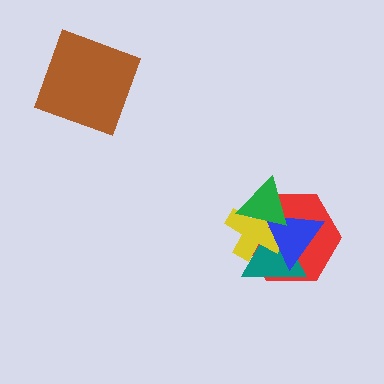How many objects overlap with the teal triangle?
4 objects overlap with the teal triangle.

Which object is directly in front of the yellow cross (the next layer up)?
The blue triangle is directly in front of the yellow cross.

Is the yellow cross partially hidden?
Yes, it is partially covered by another shape.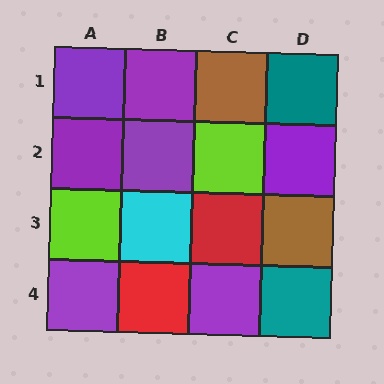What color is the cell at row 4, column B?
Red.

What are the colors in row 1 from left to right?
Purple, purple, brown, teal.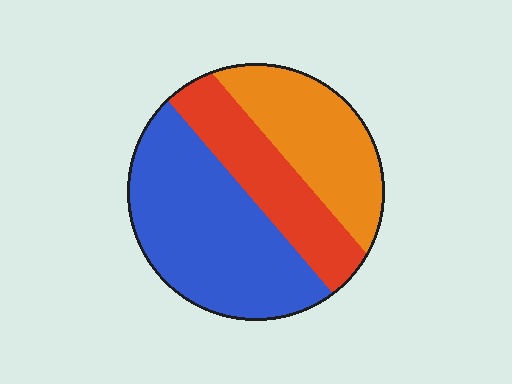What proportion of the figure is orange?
Orange takes up about one quarter (1/4) of the figure.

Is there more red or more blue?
Blue.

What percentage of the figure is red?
Red covers roughly 25% of the figure.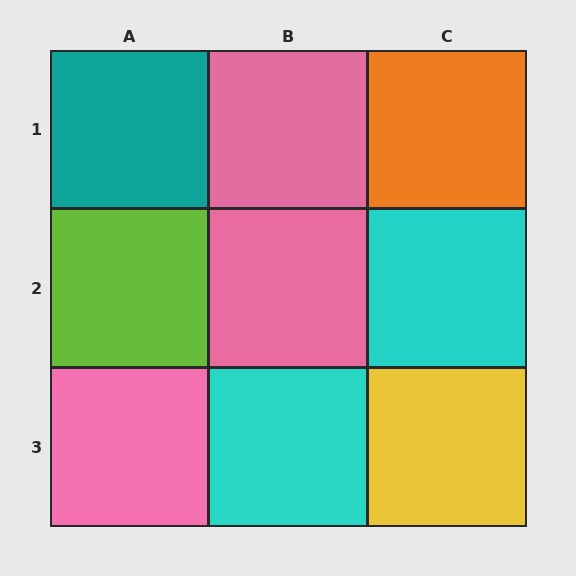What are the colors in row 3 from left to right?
Pink, cyan, yellow.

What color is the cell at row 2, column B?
Pink.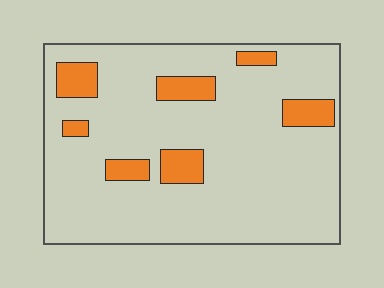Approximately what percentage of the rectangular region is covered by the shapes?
Approximately 15%.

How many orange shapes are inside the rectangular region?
7.